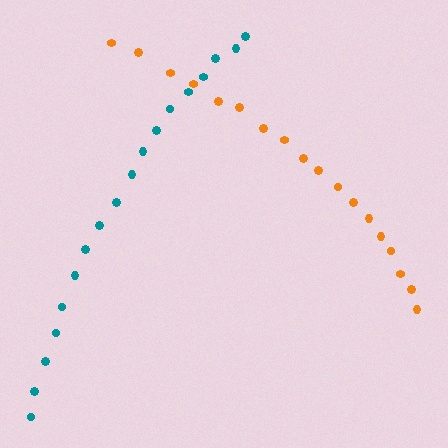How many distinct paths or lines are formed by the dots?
There are 2 distinct paths.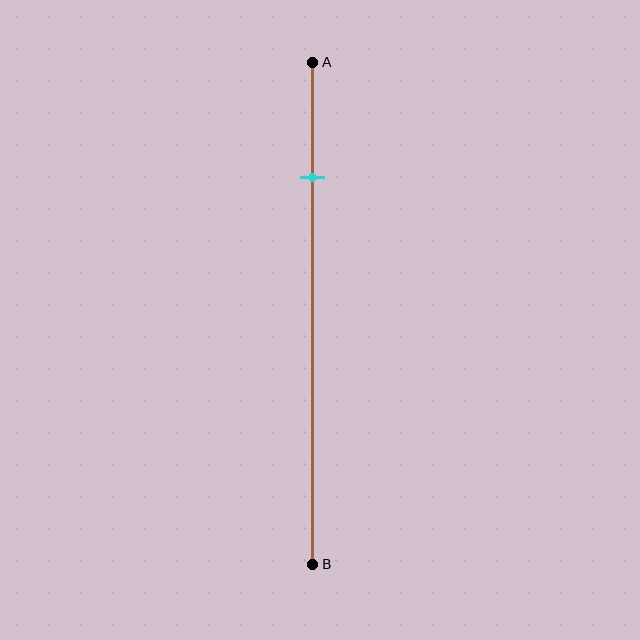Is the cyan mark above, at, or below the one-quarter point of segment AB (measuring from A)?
The cyan mark is approximately at the one-quarter point of segment AB.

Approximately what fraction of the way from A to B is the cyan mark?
The cyan mark is approximately 25% of the way from A to B.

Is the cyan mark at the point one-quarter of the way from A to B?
Yes, the mark is approximately at the one-quarter point.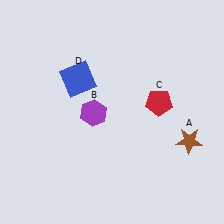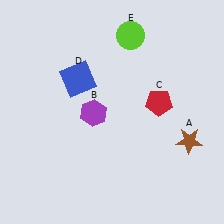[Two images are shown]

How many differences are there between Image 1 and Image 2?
There is 1 difference between the two images.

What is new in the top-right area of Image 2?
A lime circle (E) was added in the top-right area of Image 2.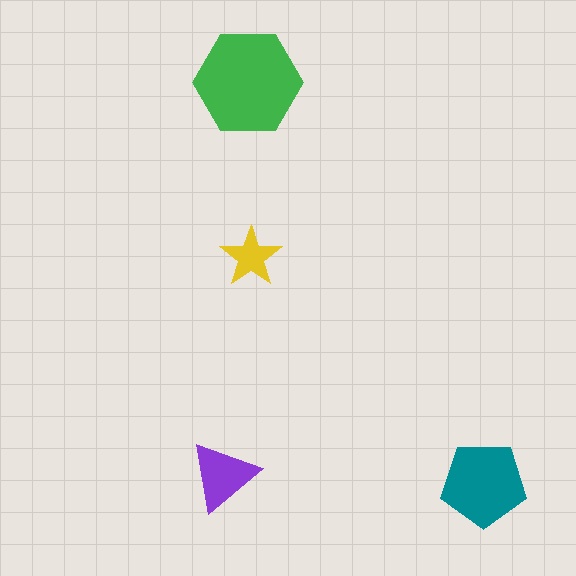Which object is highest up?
The green hexagon is topmost.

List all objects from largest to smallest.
The green hexagon, the teal pentagon, the purple triangle, the yellow star.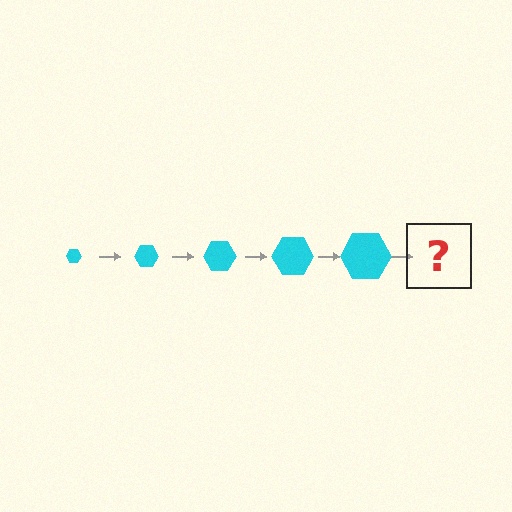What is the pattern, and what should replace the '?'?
The pattern is that the hexagon gets progressively larger each step. The '?' should be a cyan hexagon, larger than the previous one.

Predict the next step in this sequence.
The next step is a cyan hexagon, larger than the previous one.